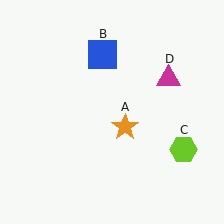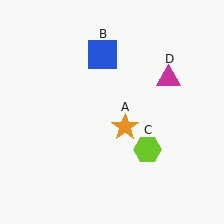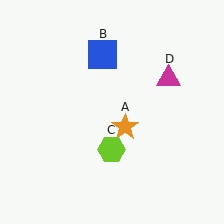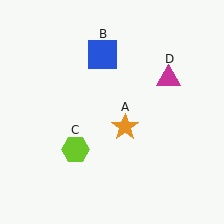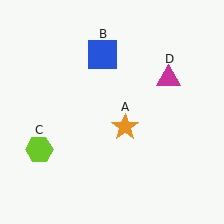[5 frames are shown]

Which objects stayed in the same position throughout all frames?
Orange star (object A) and blue square (object B) and magenta triangle (object D) remained stationary.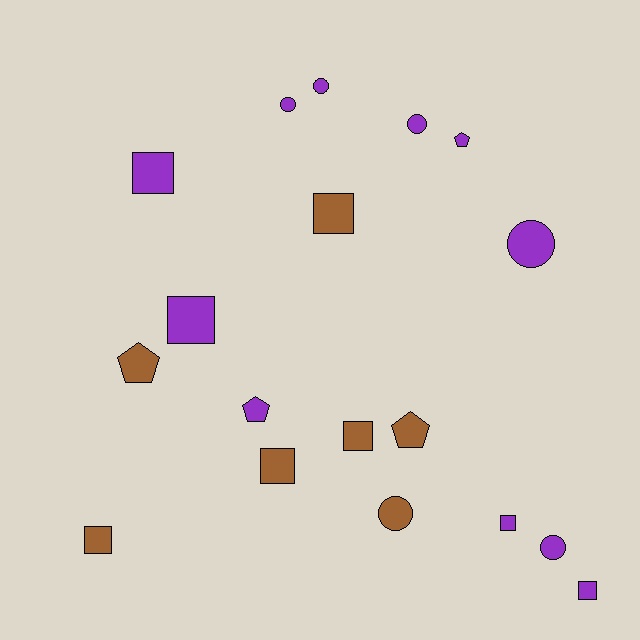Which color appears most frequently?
Purple, with 11 objects.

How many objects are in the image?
There are 18 objects.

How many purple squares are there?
There are 4 purple squares.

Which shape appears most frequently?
Square, with 8 objects.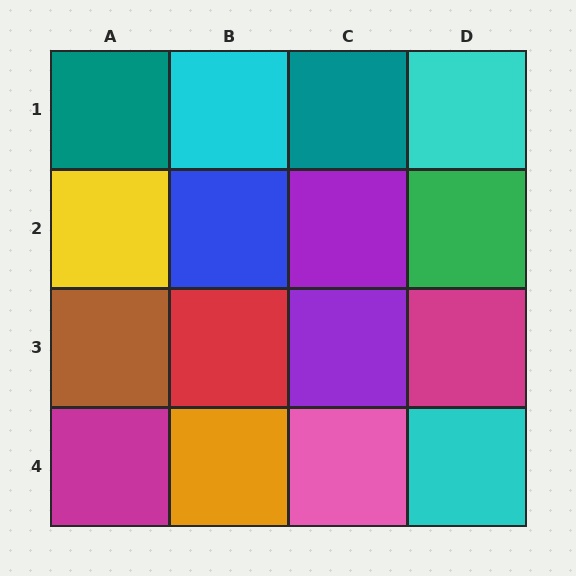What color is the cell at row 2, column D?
Green.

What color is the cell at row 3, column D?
Magenta.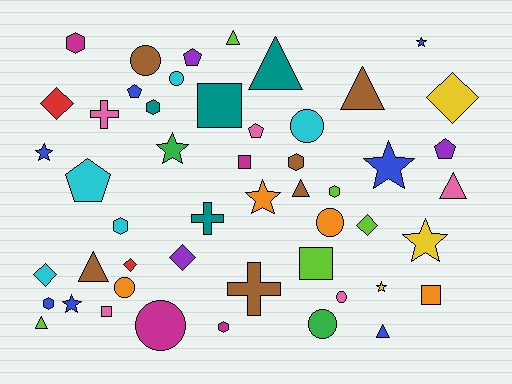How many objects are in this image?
There are 50 objects.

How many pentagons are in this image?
There are 5 pentagons.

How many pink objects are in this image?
There are 5 pink objects.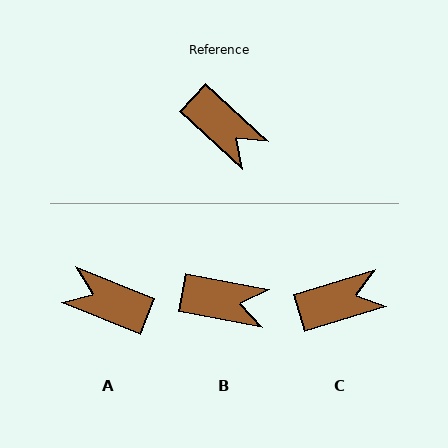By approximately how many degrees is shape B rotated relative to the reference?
Approximately 32 degrees counter-clockwise.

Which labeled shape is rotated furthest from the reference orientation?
A, about 159 degrees away.